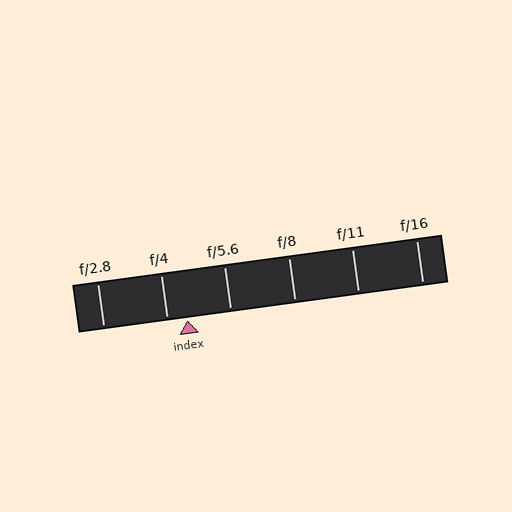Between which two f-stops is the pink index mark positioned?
The index mark is between f/4 and f/5.6.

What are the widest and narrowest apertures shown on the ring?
The widest aperture shown is f/2.8 and the narrowest is f/16.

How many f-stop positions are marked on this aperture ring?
There are 6 f-stop positions marked.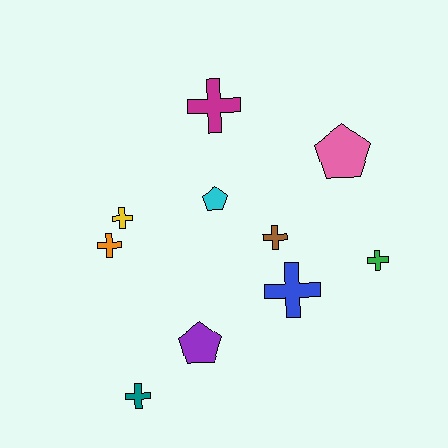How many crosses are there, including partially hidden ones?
There are 7 crosses.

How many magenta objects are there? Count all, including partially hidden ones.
There is 1 magenta object.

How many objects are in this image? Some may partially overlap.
There are 10 objects.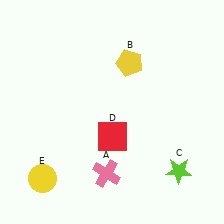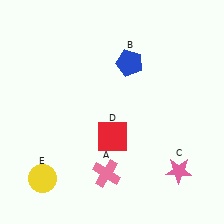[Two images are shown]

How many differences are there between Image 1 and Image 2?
There are 2 differences between the two images.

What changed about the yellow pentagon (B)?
In Image 1, B is yellow. In Image 2, it changed to blue.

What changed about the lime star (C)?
In Image 1, C is lime. In Image 2, it changed to pink.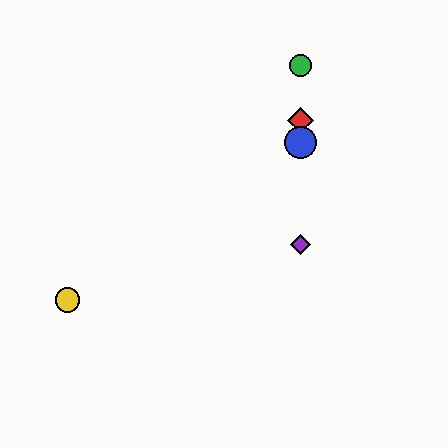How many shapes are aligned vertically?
4 shapes (the red diamond, the blue circle, the green circle, the purple diamond) are aligned vertically.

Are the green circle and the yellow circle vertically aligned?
No, the green circle is at x≈300 and the yellow circle is at x≈67.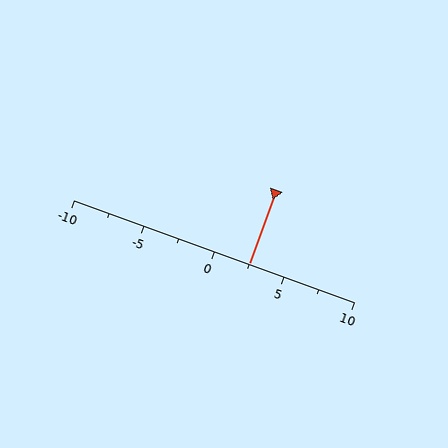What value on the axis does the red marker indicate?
The marker indicates approximately 2.5.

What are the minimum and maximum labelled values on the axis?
The axis runs from -10 to 10.